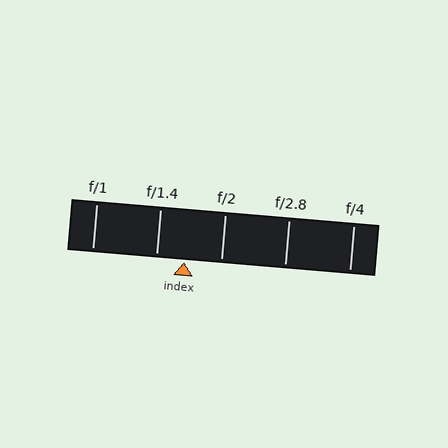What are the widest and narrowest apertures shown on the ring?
The widest aperture shown is f/1 and the narrowest is f/4.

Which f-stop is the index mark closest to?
The index mark is closest to f/1.4.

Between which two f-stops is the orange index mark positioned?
The index mark is between f/1.4 and f/2.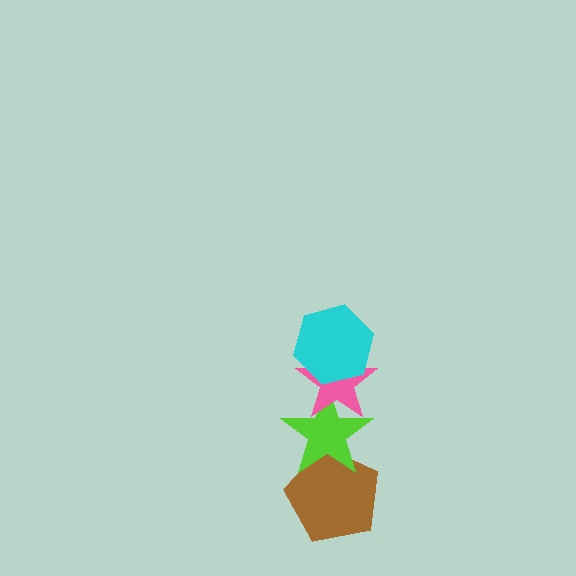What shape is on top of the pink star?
The cyan hexagon is on top of the pink star.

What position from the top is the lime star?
The lime star is 3rd from the top.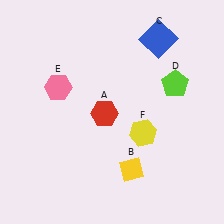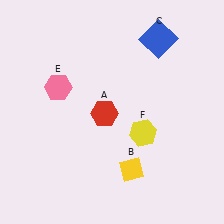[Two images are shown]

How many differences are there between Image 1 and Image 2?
There is 1 difference between the two images.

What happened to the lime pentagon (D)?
The lime pentagon (D) was removed in Image 2. It was in the top-right area of Image 1.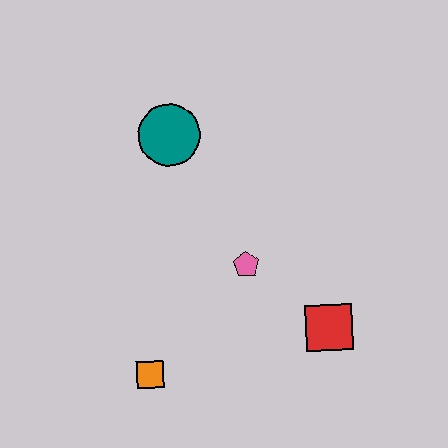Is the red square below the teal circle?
Yes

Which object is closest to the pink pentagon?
The red square is closest to the pink pentagon.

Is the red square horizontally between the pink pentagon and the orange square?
No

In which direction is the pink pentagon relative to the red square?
The pink pentagon is to the left of the red square.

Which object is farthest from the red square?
The teal circle is farthest from the red square.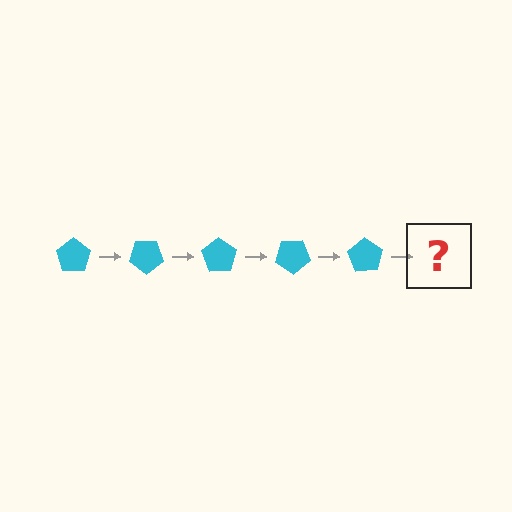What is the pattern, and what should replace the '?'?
The pattern is that the pentagon rotates 35 degrees each step. The '?' should be a cyan pentagon rotated 175 degrees.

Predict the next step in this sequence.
The next step is a cyan pentagon rotated 175 degrees.